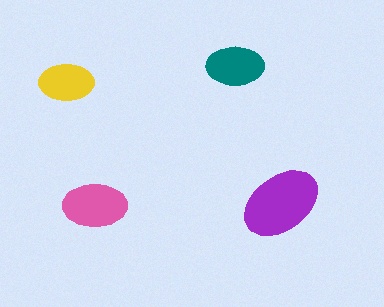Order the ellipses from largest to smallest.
the purple one, the pink one, the teal one, the yellow one.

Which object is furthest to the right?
The purple ellipse is rightmost.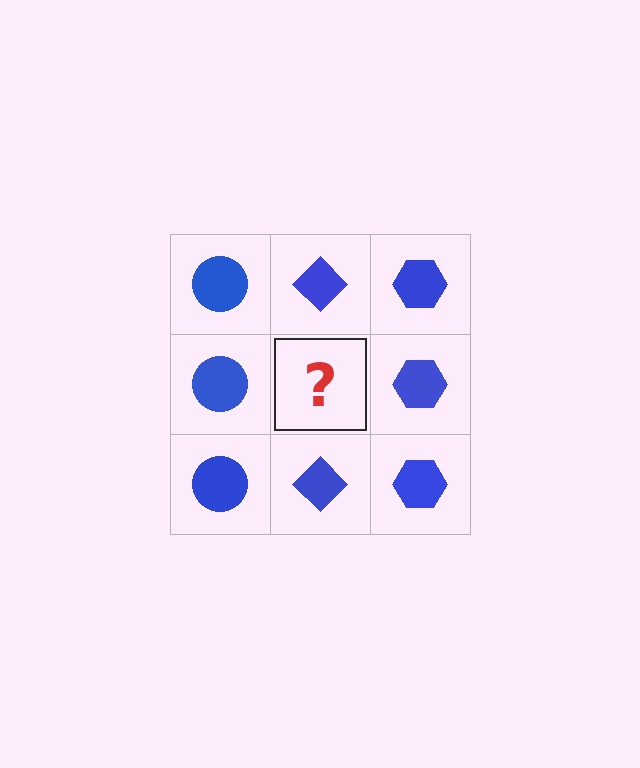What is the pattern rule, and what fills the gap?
The rule is that each column has a consistent shape. The gap should be filled with a blue diamond.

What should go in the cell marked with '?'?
The missing cell should contain a blue diamond.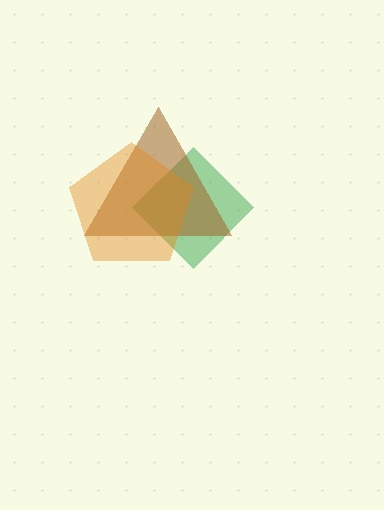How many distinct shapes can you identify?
There are 3 distinct shapes: a green diamond, a brown triangle, an orange pentagon.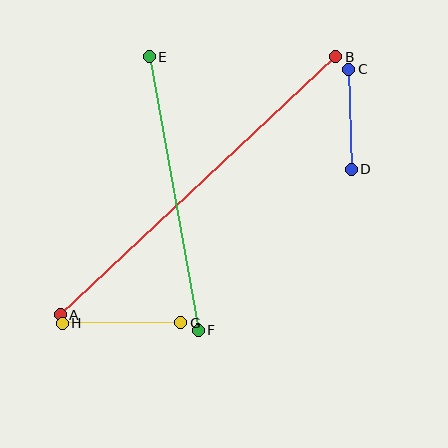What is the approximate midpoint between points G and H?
The midpoint is at approximately (121, 323) pixels.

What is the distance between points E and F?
The distance is approximately 278 pixels.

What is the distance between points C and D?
The distance is approximately 100 pixels.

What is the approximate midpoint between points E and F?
The midpoint is at approximately (174, 194) pixels.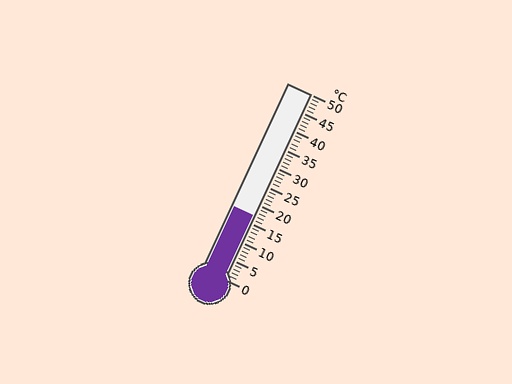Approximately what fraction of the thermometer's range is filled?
The thermometer is filled to approximately 35% of its range.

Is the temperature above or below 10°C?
The temperature is above 10°C.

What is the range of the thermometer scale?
The thermometer scale ranges from 0°C to 50°C.